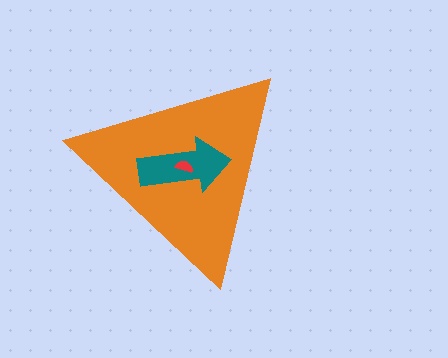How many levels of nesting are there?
3.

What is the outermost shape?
The orange triangle.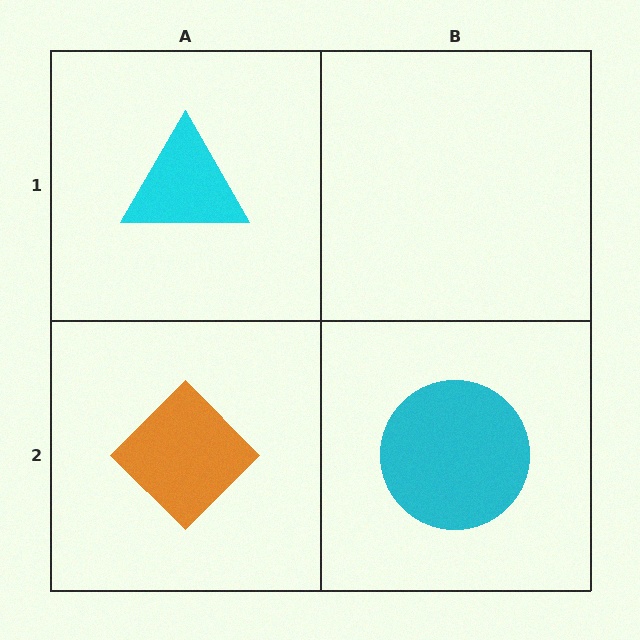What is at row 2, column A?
An orange diamond.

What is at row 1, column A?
A cyan triangle.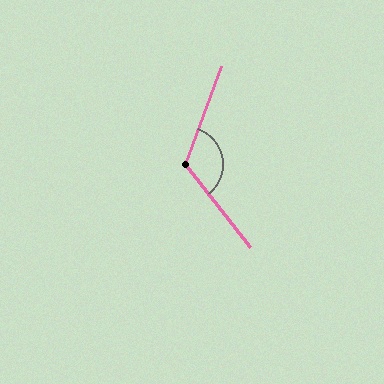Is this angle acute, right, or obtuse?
It is obtuse.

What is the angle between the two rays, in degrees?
Approximately 122 degrees.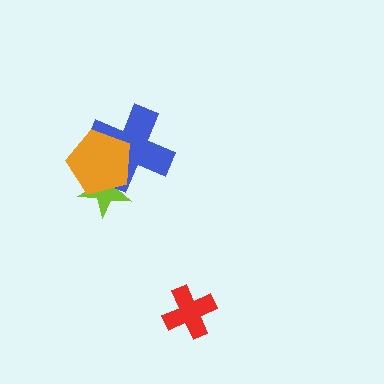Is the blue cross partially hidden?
Yes, it is partially covered by another shape.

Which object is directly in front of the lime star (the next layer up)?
The blue cross is directly in front of the lime star.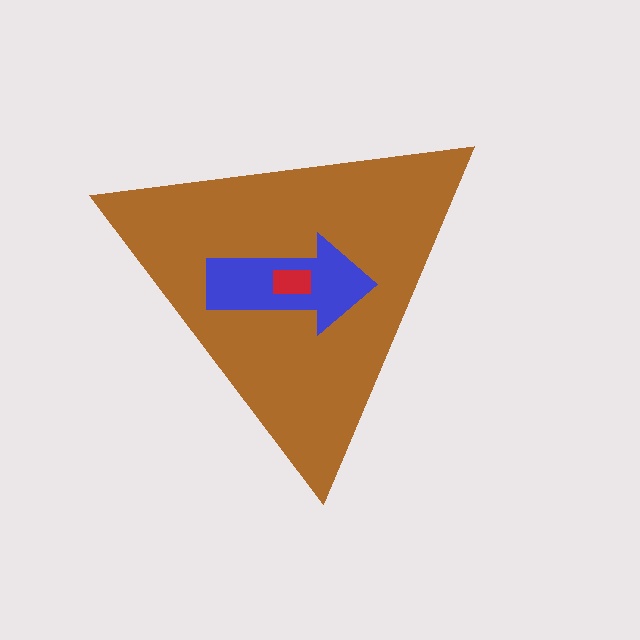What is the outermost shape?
The brown triangle.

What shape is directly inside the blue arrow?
The red rectangle.